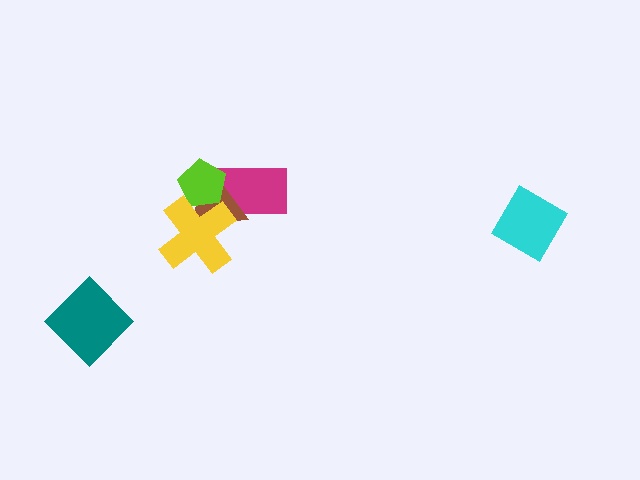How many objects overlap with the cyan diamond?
0 objects overlap with the cyan diamond.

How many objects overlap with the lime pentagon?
3 objects overlap with the lime pentagon.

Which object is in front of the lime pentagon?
The yellow cross is in front of the lime pentagon.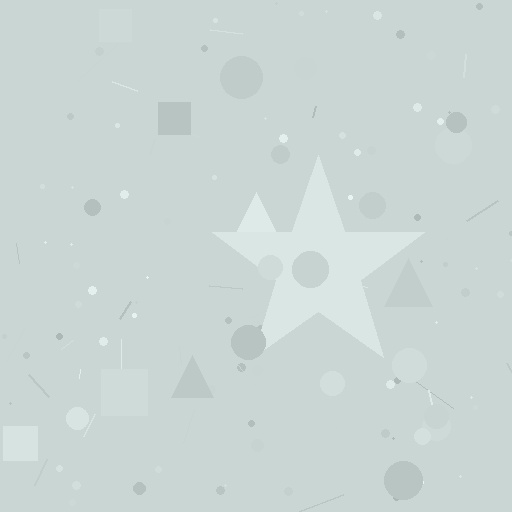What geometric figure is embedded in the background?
A star is embedded in the background.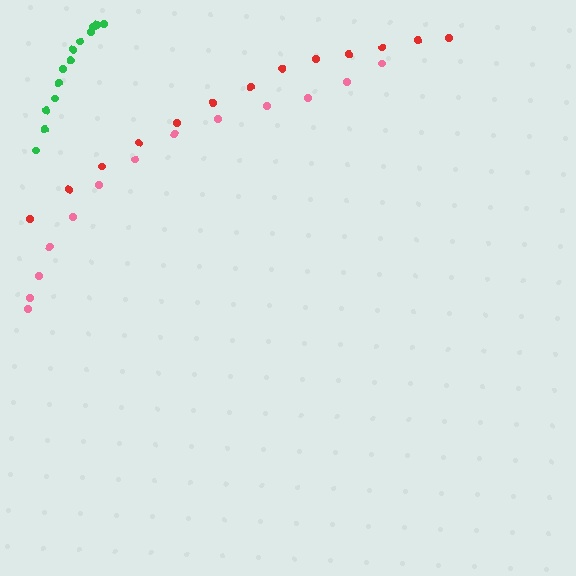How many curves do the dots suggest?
There are 3 distinct paths.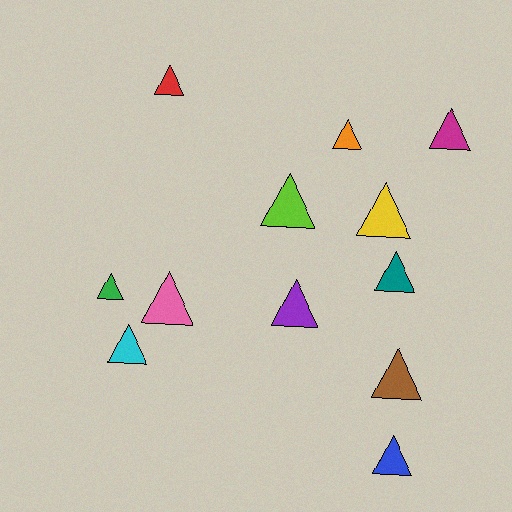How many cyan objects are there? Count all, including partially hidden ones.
There is 1 cyan object.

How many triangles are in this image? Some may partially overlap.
There are 12 triangles.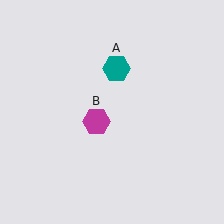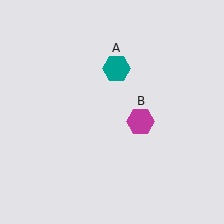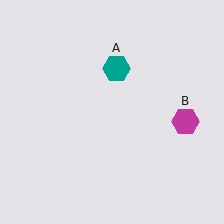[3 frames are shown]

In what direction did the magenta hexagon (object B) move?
The magenta hexagon (object B) moved right.